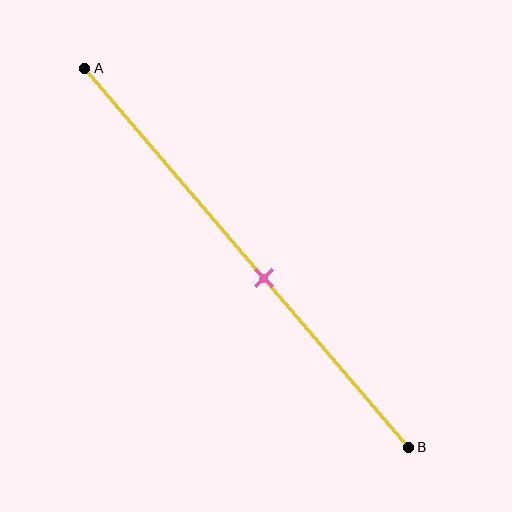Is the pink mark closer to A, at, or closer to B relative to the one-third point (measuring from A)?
The pink mark is closer to point B than the one-third point of segment AB.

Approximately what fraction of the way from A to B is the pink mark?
The pink mark is approximately 55% of the way from A to B.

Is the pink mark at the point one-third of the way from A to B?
No, the mark is at about 55% from A, not at the 33% one-third point.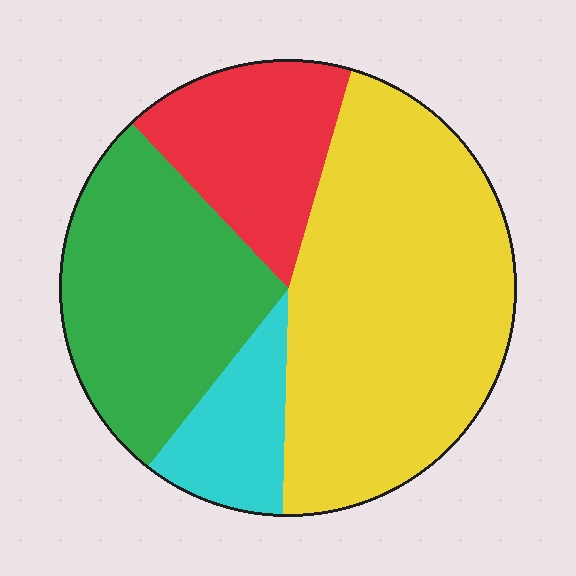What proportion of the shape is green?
Green takes up about one quarter (1/4) of the shape.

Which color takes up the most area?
Yellow, at roughly 45%.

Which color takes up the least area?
Cyan, at roughly 10%.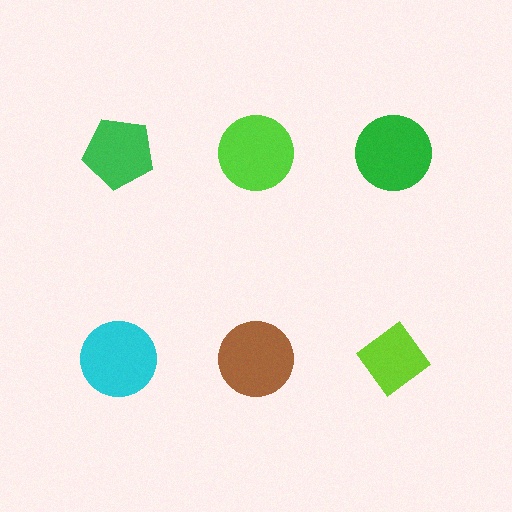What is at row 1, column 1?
A green pentagon.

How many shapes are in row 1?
3 shapes.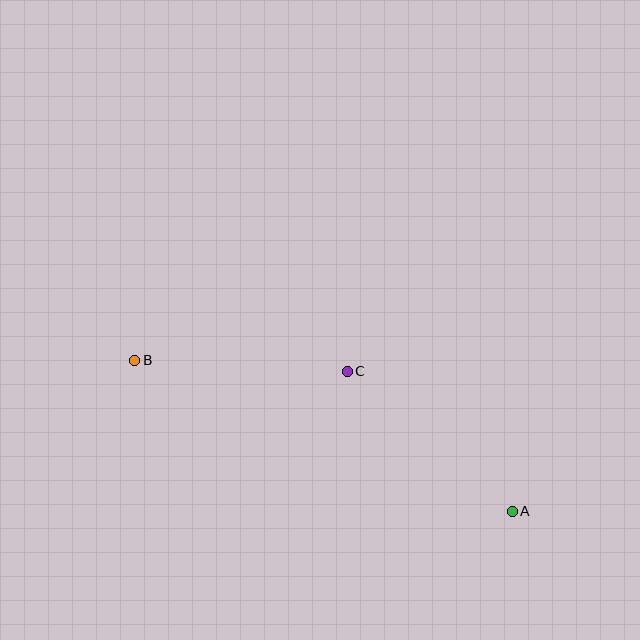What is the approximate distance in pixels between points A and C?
The distance between A and C is approximately 216 pixels.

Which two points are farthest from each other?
Points A and B are farthest from each other.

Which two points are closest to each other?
Points B and C are closest to each other.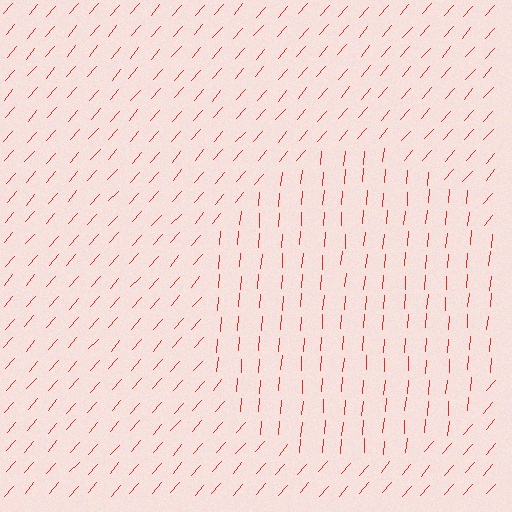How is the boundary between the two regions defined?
The boundary is defined purely by a change in line orientation (approximately 36 degrees difference). All lines are the same color and thickness.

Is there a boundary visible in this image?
Yes, there is a texture boundary formed by a change in line orientation.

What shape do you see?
I see a circle.